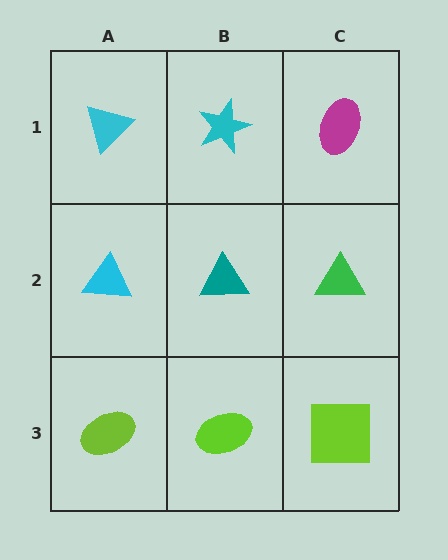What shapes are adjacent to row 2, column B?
A cyan star (row 1, column B), a lime ellipse (row 3, column B), a cyan triangle (row 2, column A), a green triangle (row 2, column C).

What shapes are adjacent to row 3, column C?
A green triangle (row 2, column C), a lime ellipse (row 3, column B).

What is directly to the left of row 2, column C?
A teal triangle.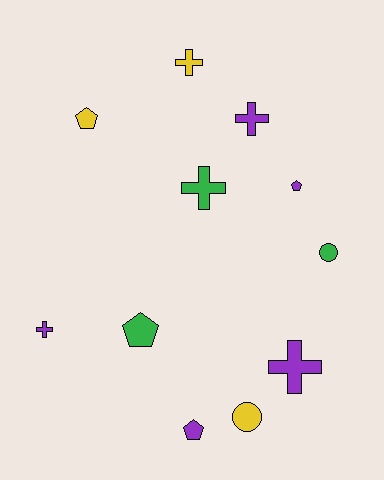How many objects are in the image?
There are 11 objects.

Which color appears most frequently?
Purple, with 5 objects.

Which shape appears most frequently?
Cross, with 5 objects.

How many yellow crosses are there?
There is 1 yellow cross.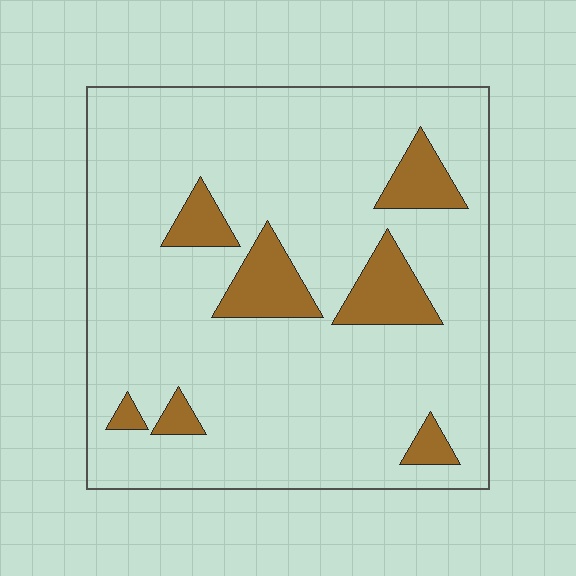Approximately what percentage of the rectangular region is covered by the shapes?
Approximately 15%.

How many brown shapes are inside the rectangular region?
7.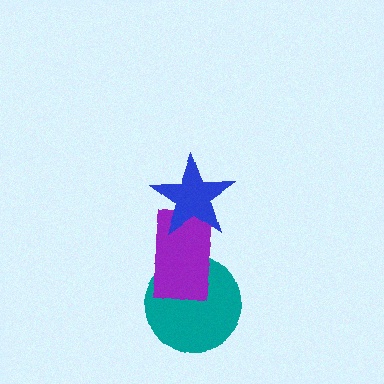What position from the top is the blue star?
The blue star is 1st from the top.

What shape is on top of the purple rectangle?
The blue star is on top of the purple rectangle.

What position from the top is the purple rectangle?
The purple rectangle is 2nd from the top.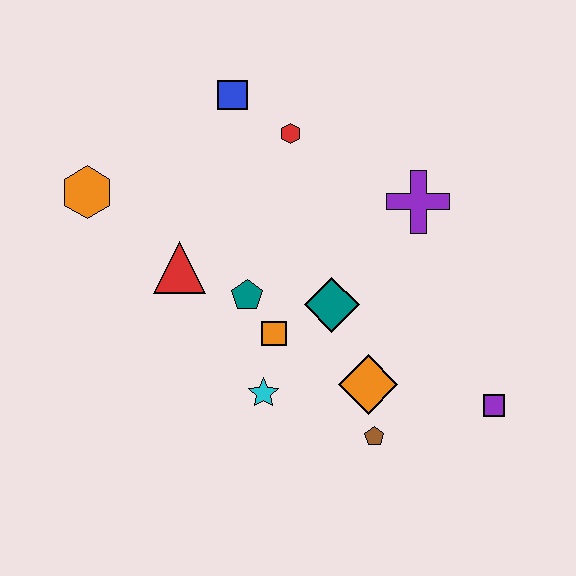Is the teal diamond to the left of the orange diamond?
Yes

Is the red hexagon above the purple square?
Yes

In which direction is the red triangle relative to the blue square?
The red triangle is below the blue square.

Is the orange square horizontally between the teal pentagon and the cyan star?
No